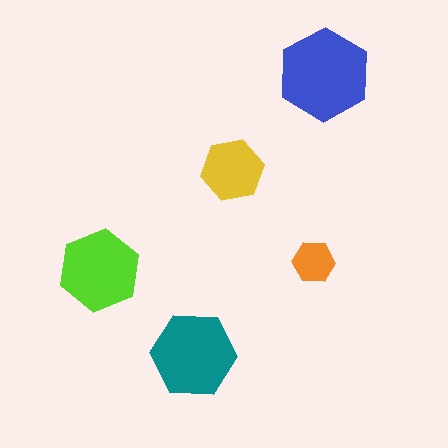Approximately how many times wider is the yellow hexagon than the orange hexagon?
About 1.5 times wider.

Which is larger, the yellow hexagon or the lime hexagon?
The lime one.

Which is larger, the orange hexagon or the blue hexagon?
The blue one.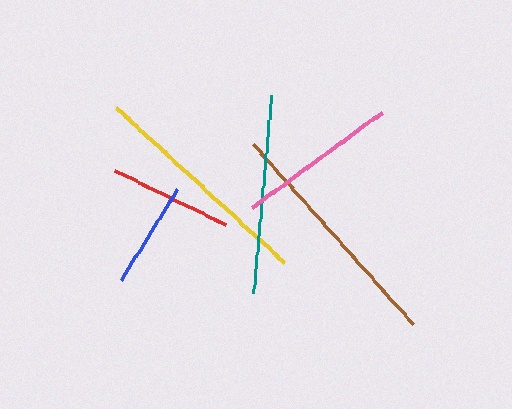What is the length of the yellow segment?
The yellow segment is approximately 229 pixels long.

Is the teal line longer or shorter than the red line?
The teal line is longer than the red line.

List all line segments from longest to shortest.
From longest to shortest: brown, yellow, teal, pink, red, blue.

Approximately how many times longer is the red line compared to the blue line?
The red line is approximately 1.1 times the length of the blue line.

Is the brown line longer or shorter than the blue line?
The brown line is longer than the blue line.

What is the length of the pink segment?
The pink segment is approximately 161 pixels long.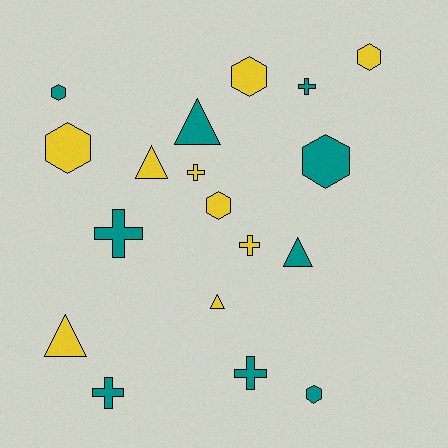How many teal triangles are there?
There are 2 teal triangles.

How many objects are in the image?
There are 18 objects.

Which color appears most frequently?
Teal, with 9 objects.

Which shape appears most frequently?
Hexagon, with 7 objects.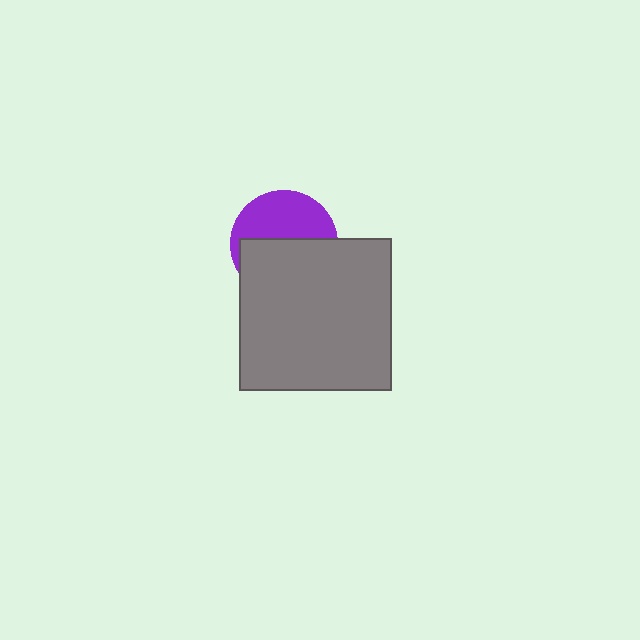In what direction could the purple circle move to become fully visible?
The purple circle could move up. That would shift it out from behind the gray square entirely.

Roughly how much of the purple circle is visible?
About half of it is visible (roughly 45%).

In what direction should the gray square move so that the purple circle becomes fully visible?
The gray square should move down. That is the shortest direction to clear the overlap and leave the purple circle fully visible.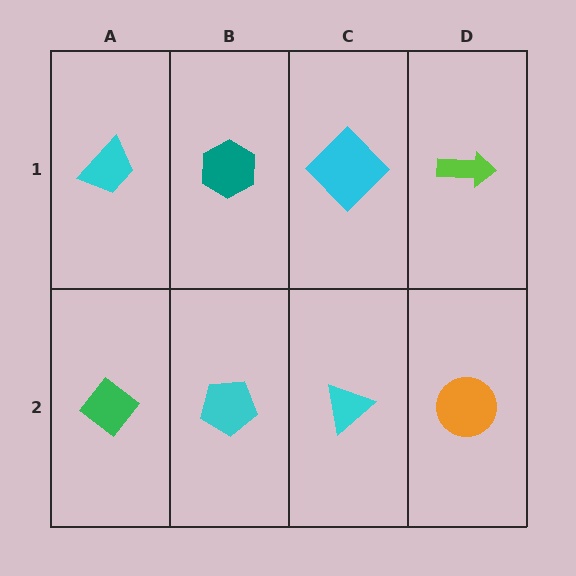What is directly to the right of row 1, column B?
A cyan diamond.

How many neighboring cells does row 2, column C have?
3.